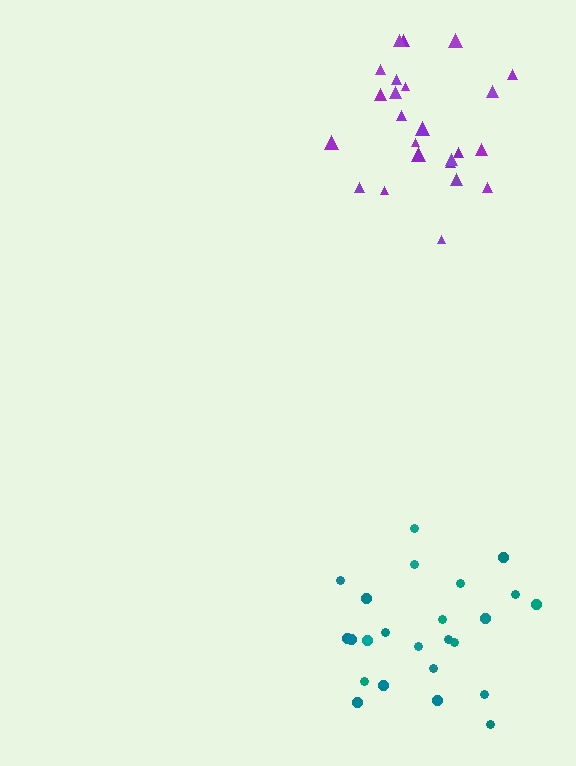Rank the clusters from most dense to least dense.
purple, teal.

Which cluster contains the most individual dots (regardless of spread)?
Teal (24).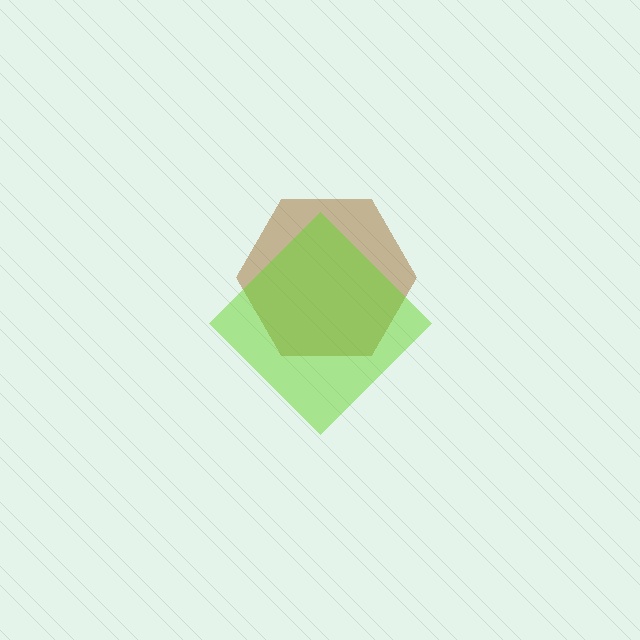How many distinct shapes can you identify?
There are 2 distinct shapes: a brown hexagon, a lime diamond.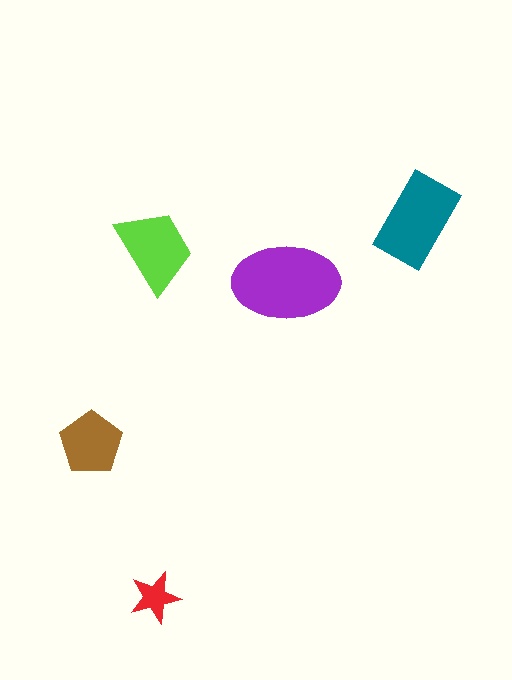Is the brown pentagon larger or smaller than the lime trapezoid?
Smaller.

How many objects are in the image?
There are 5 objects in the image.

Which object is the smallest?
The red star.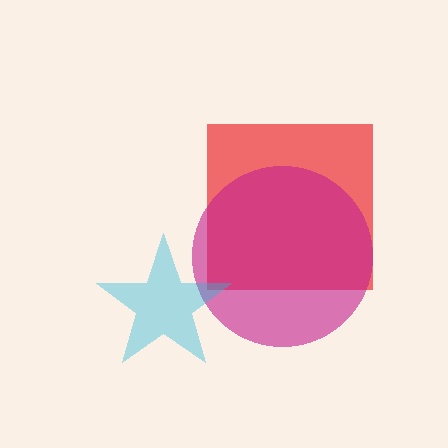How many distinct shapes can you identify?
There are 3 distinct shapes: a red square, a magenta circle, a cyan star.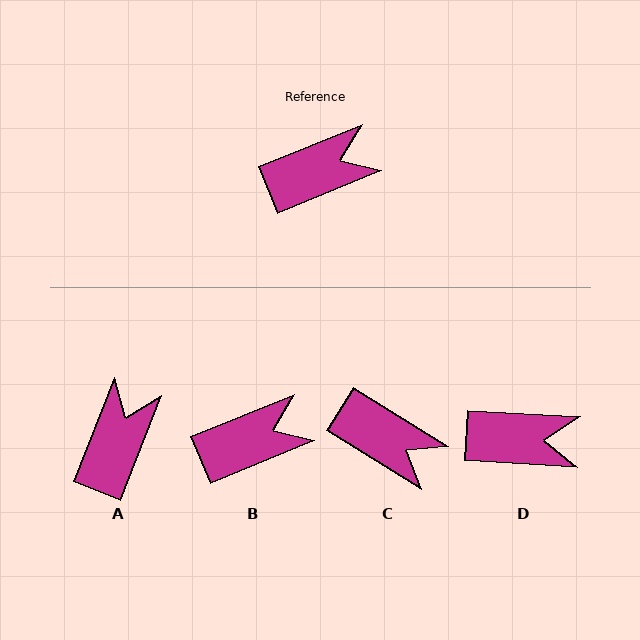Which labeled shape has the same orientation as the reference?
B.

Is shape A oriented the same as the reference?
No, it is off by about 46 degrees.